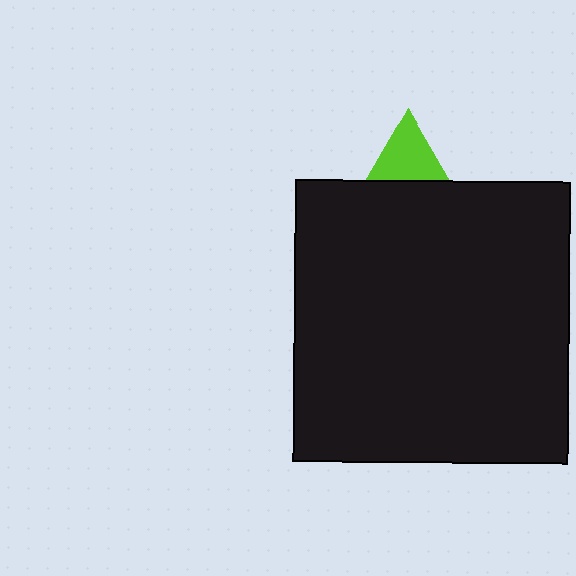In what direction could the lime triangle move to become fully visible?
The lime triangle could move up. That would shift it out from behind the black rectangle entirely.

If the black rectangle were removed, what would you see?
You would see the complete lime triangle.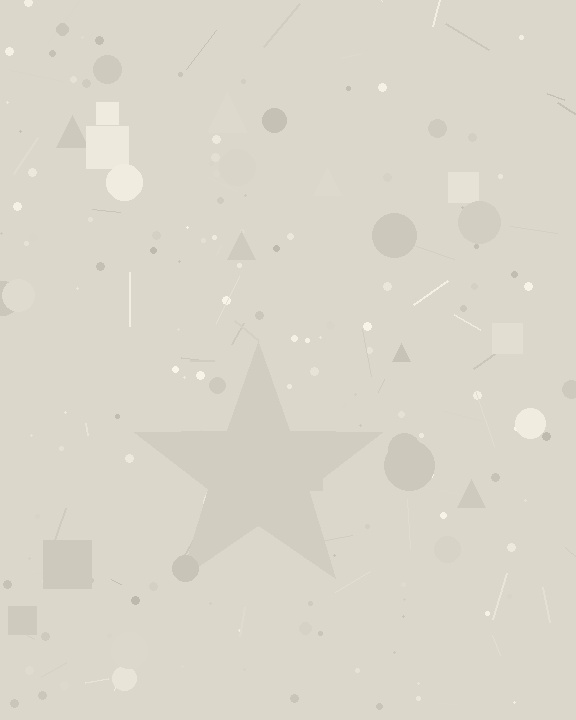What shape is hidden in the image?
A star is hidden in the image.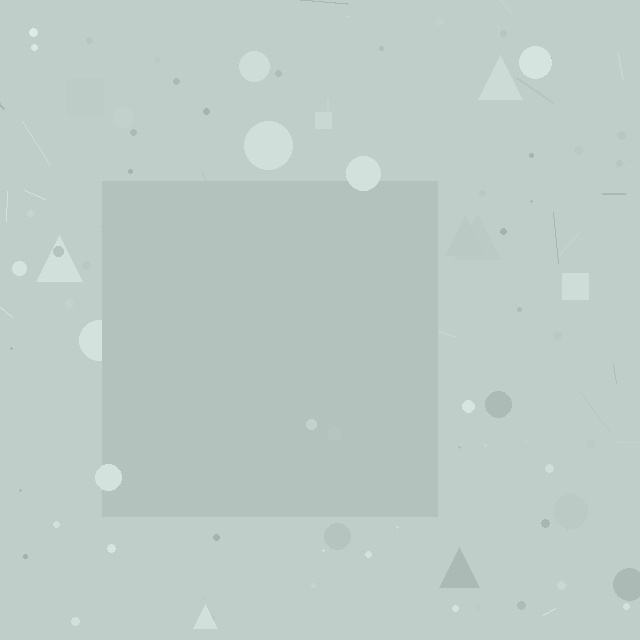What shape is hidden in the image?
A square is hidden in the image.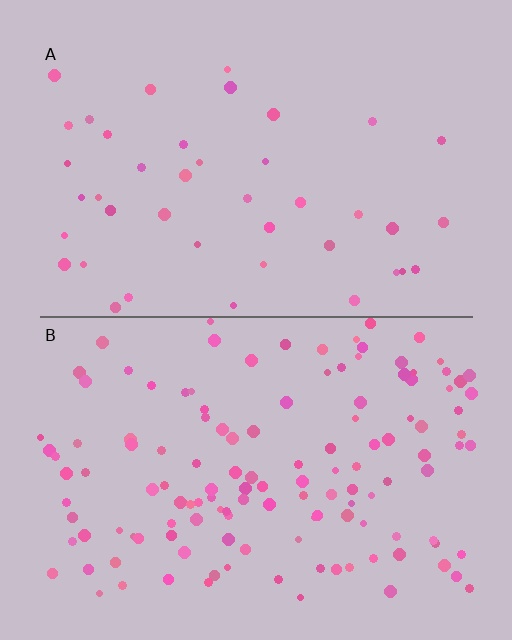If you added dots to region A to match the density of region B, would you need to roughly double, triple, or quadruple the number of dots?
Approximately triple.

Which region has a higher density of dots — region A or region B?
B (the bottom).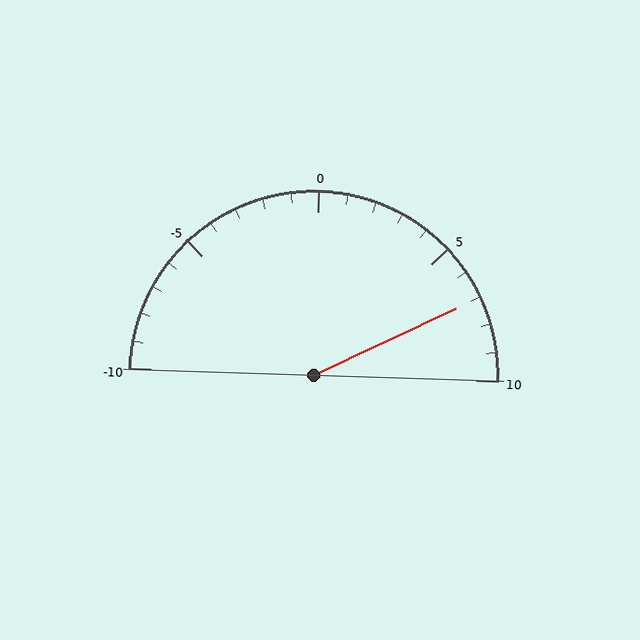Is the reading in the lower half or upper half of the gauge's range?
The reading is in the upper half of the range (-10 to 10).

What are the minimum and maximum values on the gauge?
The gauge ranges from -10 to 10.